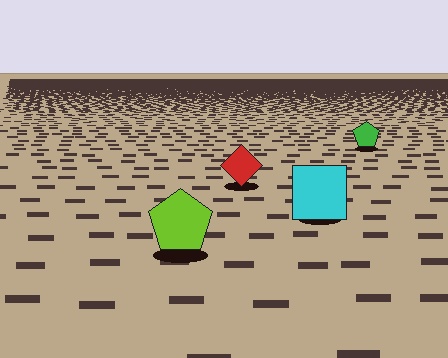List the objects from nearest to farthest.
From nearest to farthest: the lime pentagon, the cyan square, the red diamond, the green pentagon.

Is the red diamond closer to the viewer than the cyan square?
No. The cyan square is closer — you can tell from the texture gradient: the ground texture is coarser near it.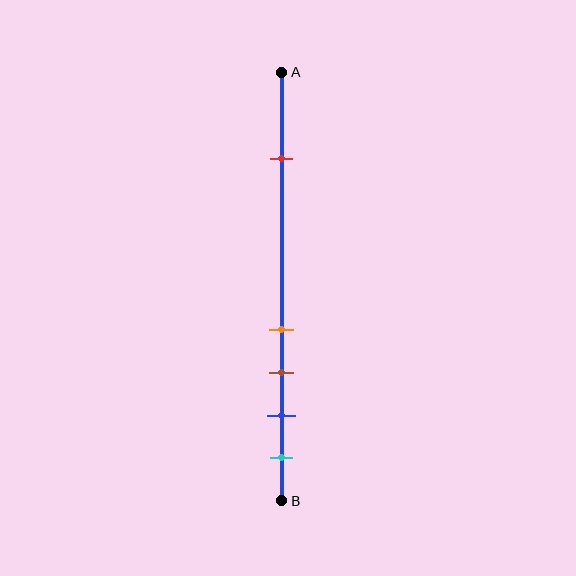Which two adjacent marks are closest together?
The orange and brown marks are the closest adjacent pair.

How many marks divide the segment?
There are 5 marks dividing the segment.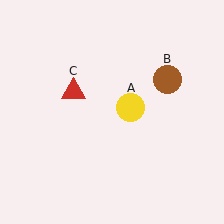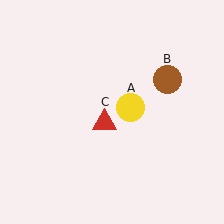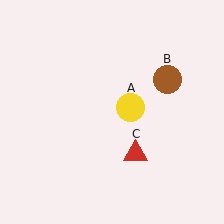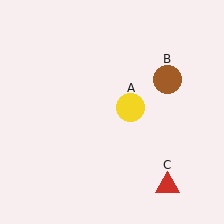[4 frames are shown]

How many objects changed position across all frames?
1 object changed position: red triangle (object C).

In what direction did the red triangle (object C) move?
The red triangle (object C) moved down and to the right.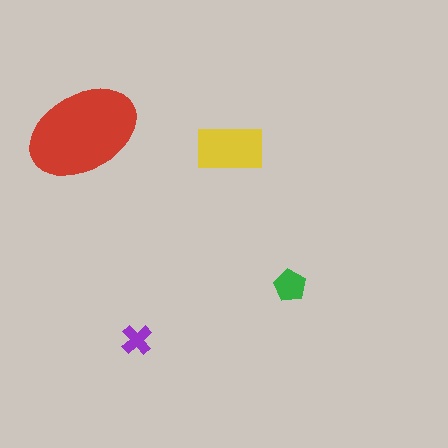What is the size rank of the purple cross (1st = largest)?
4th.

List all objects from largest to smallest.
The red ellipse, the yellow rectangle, the green pentagon, the purple cross.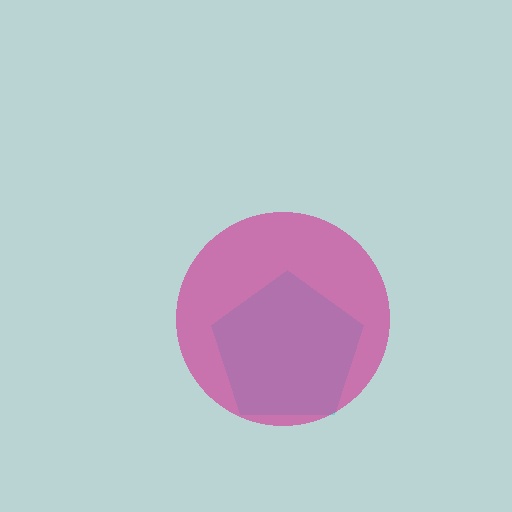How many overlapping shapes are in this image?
There are 2 overlapping shapes in the image.